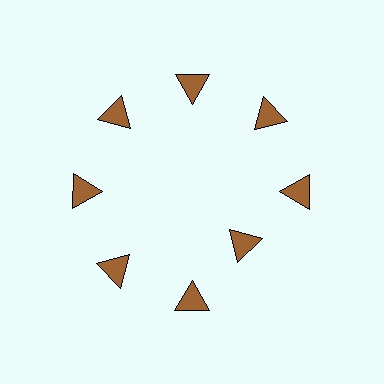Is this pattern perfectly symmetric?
No. The 8 brown triangles are arranged in a ring, but one element near the 4 o'clock position is pulled inward toward the center, breaking the 8-fold rotational symmetry.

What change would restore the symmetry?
The symmetry would be restored by moving it outward, back onto the ring so that all 8 triangles sit at equal angles and equal distance from the center.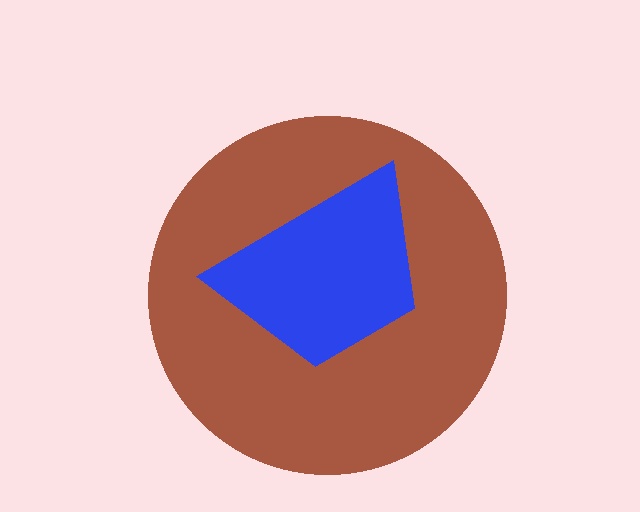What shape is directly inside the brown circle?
The blue trapezoid.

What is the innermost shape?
The blue trapezoid.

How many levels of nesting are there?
2.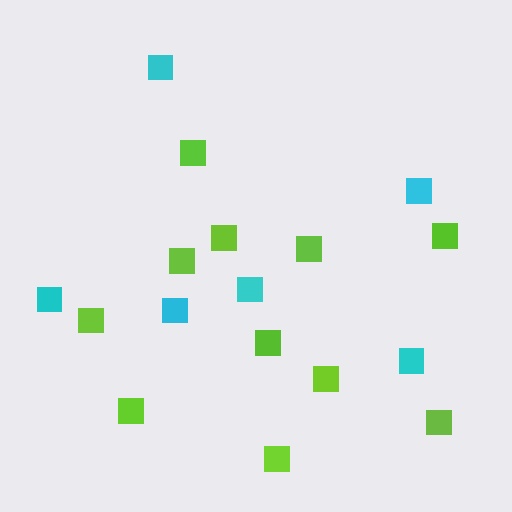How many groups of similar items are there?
There are 2 groups: one group of cyan squares (6) and one group of lime squares (11).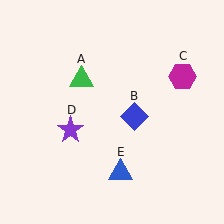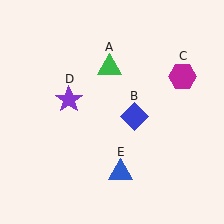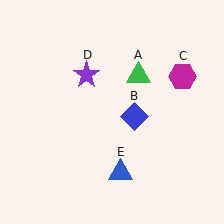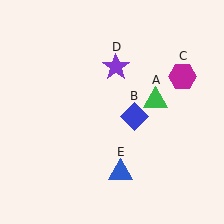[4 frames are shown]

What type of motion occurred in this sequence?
The green triangle (object A), purple star (object D) rotated clockwise around the center of the scene.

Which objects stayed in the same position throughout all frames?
Blue diamond (object B) and magenta hexagon (object C) and blue triangle (object E) remained stationary.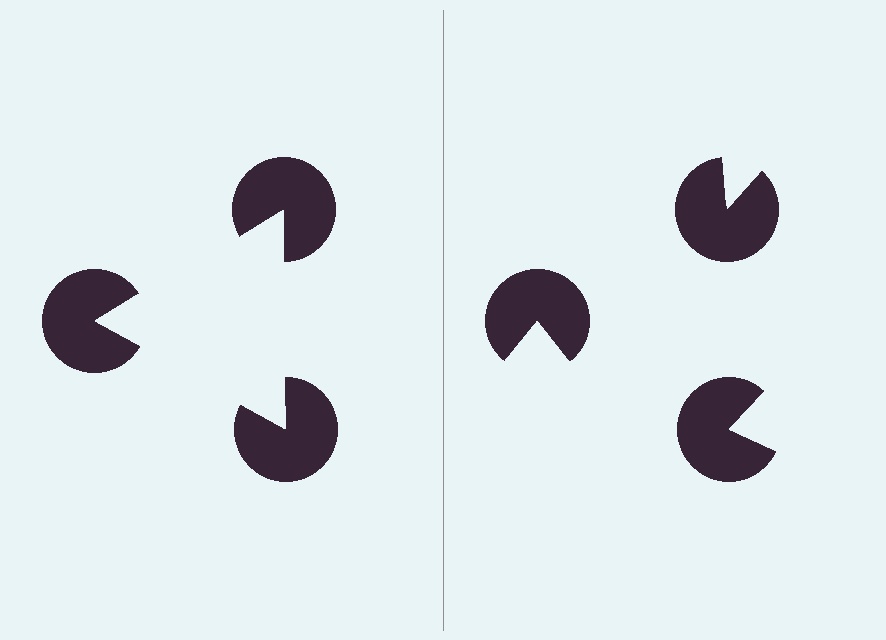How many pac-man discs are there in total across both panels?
6 — 3 on each side.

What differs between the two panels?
The pac-man discs are positioned identically on both sides; only the wedge orientations differ. On the left they align to a triangle; on the right they are misaligned.